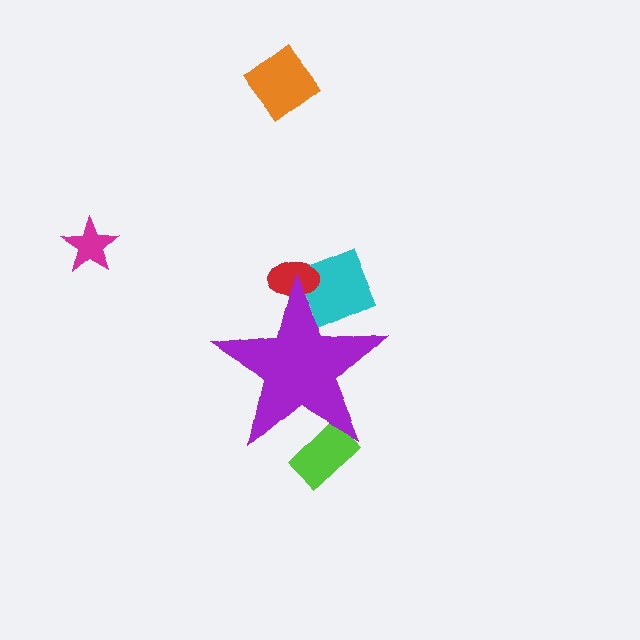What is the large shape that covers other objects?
A purple star.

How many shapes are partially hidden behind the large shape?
3 shapes are partially hidden.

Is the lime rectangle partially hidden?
Yes, the lime rectangle is partially hidden behind the purple star.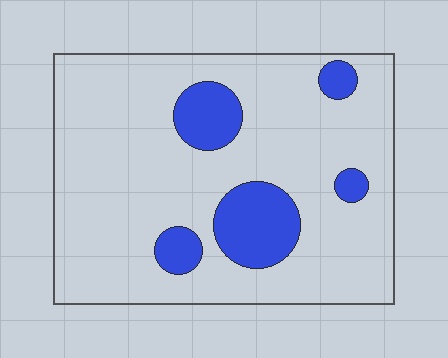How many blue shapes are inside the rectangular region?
5.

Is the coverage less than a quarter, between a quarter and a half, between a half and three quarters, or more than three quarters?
Less than a quarter.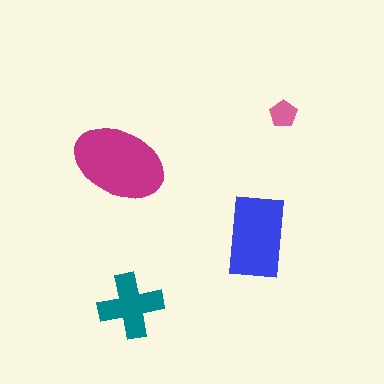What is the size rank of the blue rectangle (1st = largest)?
2nd.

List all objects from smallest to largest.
The pink pentagon, the teal cross, the blue rectangle, the magenta ellipse.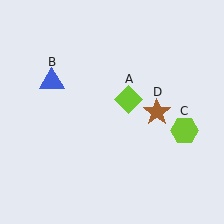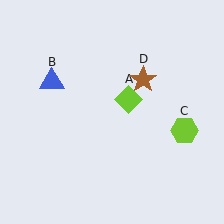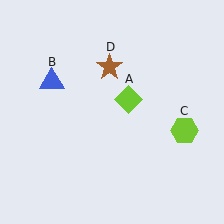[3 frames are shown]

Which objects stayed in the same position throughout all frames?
Lime diamond (object A) and blue triangle (object B) and lime hexagon (object C) remained stationary.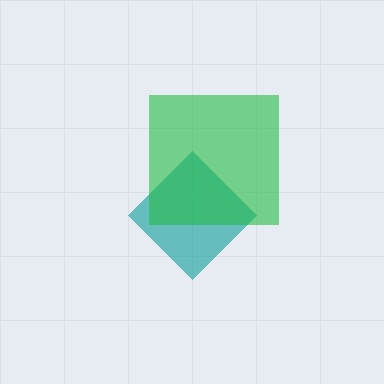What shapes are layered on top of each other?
The layered shapes are: a teal diamond, a green square.